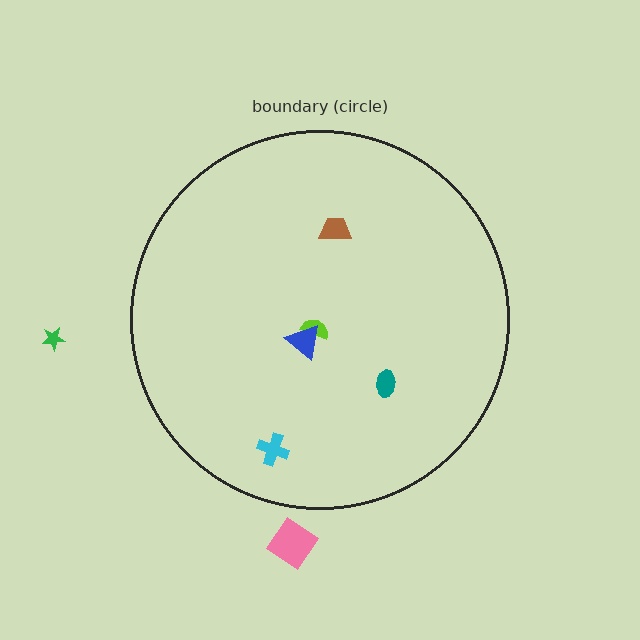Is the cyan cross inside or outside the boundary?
Inside.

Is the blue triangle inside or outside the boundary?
Inside.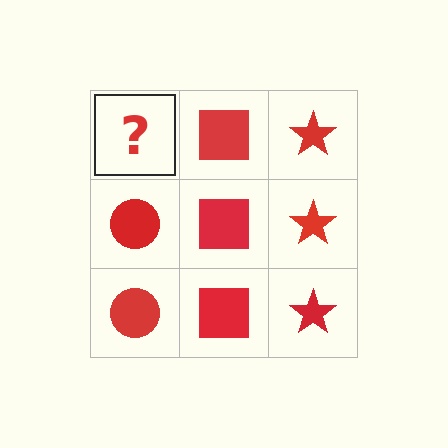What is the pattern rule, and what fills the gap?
The rule is that each column has a consistent shape. The gap should be filled with a red circle.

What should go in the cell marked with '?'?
The missing cell should contain a red circle.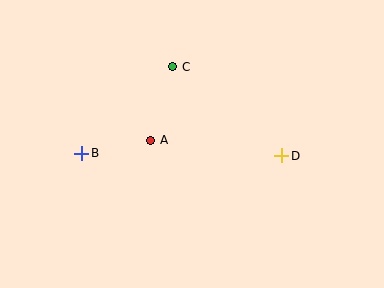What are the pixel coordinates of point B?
Point B is at (82, 153).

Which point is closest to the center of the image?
Point A at (151, 140) is closest to the center.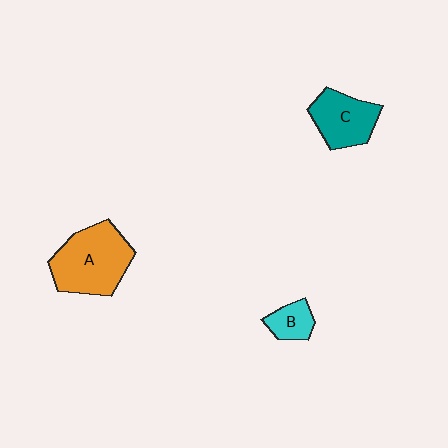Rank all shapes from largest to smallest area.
From largest to smallest: A (orange), C (teal), B (cyan).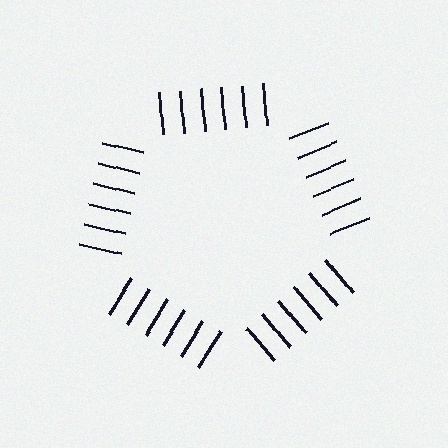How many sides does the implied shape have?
5 sides — the line-ends trace a pentagon.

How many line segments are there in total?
30 — 6 along each of the 5 edges.